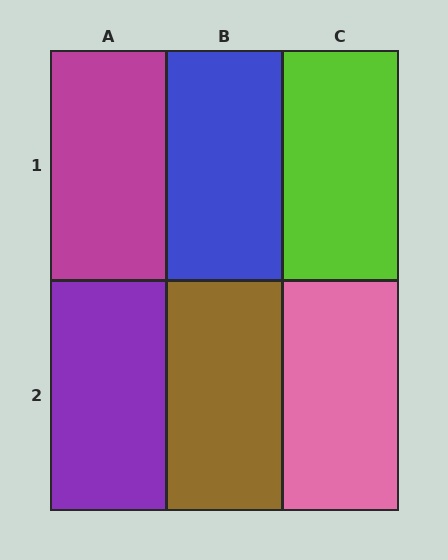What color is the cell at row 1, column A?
Magenta.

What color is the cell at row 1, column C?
Lime.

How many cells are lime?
1 cell is lime.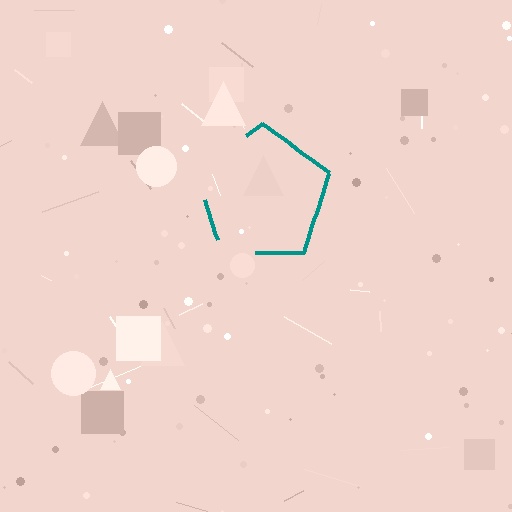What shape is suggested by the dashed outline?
The dashed outline suggests a pentagon.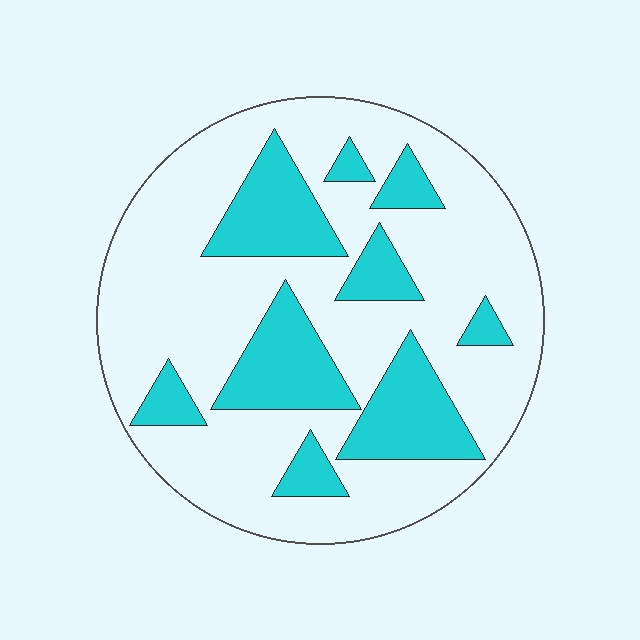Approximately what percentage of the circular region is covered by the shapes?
Approximately 30%.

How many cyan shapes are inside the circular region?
9.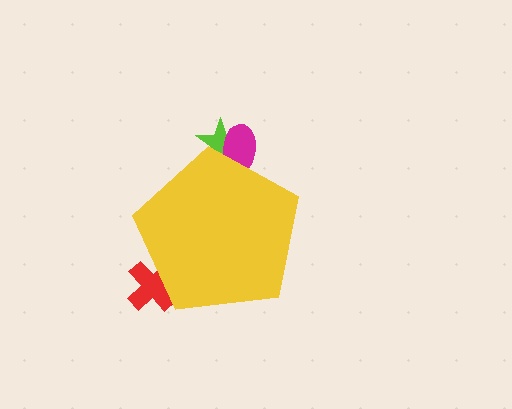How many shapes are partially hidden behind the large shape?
3 shapes are partially hidden.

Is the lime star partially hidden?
Yes, the lime star is partially hidden behind the yellow pentagon.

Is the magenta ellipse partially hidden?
Yes, the magenta ellipse is partially hidden behind the yellow pentagon.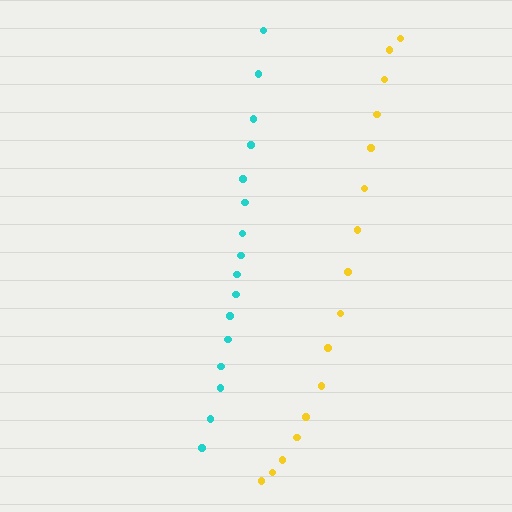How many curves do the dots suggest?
There are 2 distinct paths.